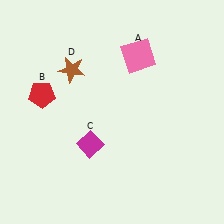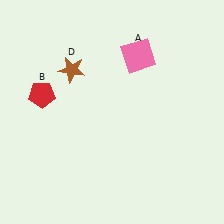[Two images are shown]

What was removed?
The magenta diamond (C) was removed in Image 2.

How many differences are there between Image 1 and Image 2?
There is 1 difference between the two images.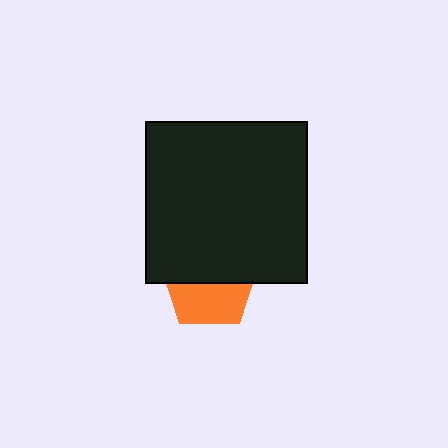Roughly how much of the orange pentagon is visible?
About half of it is visible (roughly 48%).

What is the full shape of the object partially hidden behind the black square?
The partially hidden object is an orange pentagon.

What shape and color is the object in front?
The object in front is a black square.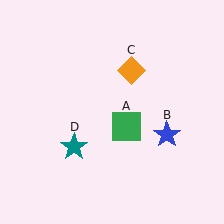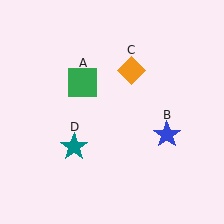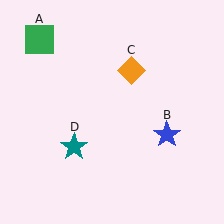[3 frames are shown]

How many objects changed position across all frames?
1 object changed position: green square (object A).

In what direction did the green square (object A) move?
The green square (object A) moved up and to the left.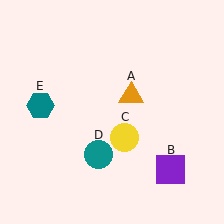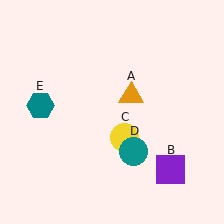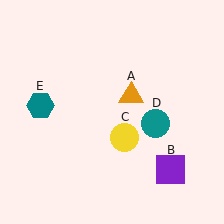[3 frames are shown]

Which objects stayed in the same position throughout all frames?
Orange triangle (object A) and purple square (object B) and yellow circle (object C) and teal hexagon (object E) remained stationary.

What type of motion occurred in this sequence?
The teal circle (object D) rotated counterclockwise around the center of the scene.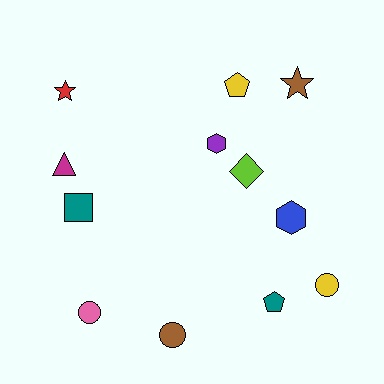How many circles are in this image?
There are 3 circles.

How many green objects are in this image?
There are no green objects.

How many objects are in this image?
There are 12 objects.